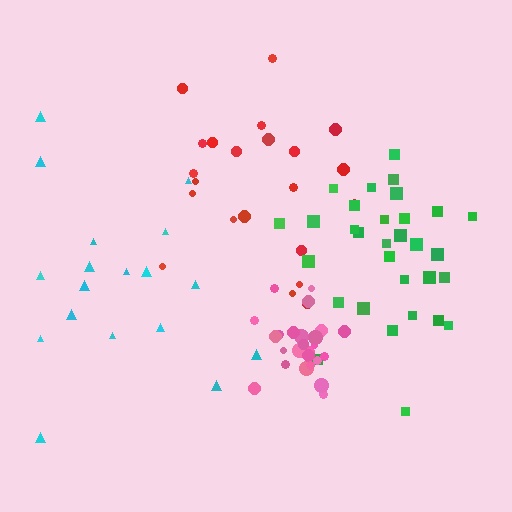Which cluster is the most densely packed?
Pink.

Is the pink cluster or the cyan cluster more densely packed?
Pink.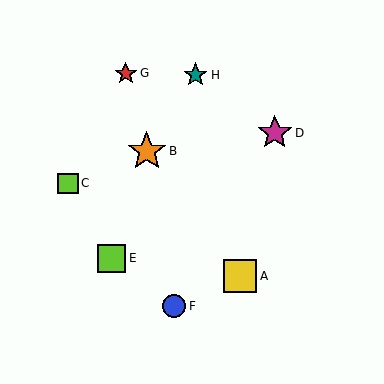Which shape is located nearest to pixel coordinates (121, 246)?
The lime square (labeled E) at (112, 258) is nearest to that location.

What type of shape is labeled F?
Shape F is a blue circle.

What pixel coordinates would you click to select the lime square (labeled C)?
Click at (68, 184) to select the lime square C.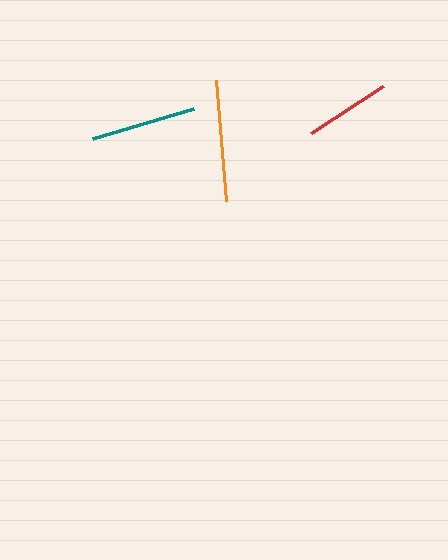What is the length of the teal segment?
The teal segment is approximately 106 pixels long.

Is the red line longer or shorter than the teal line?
The teal line is longer than the red line.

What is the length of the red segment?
The red segment is approximately 85 pixels long.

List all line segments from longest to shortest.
From longest to shortest: orange, teal, red.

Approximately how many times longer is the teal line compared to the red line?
The teal line is approximately 1.2 times the length of the red line.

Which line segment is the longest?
The orange line is the longest at approximately 121 pixels.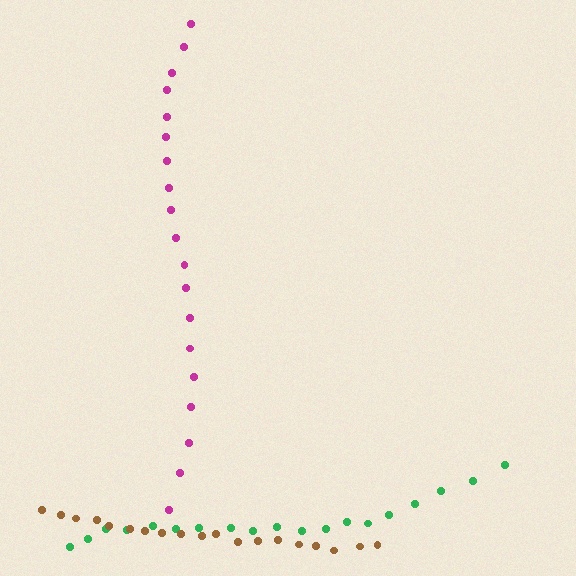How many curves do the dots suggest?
There are 3 distinct paths.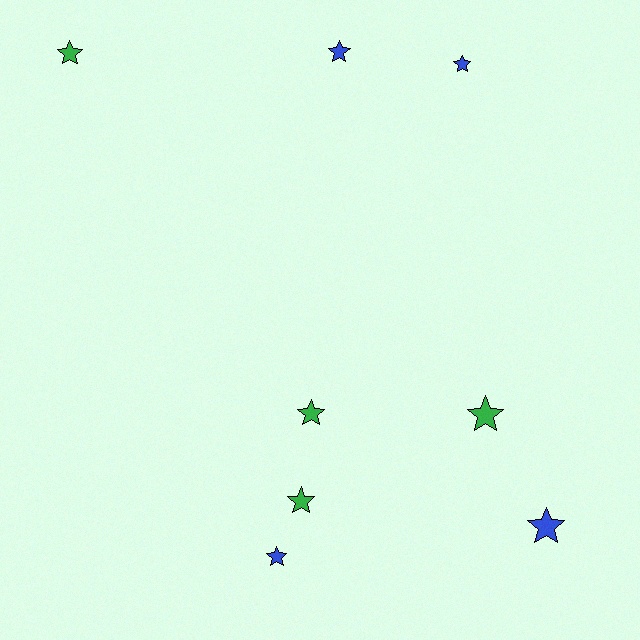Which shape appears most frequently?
Star, with 8 objects.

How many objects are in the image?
There are 8 objects.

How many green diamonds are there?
There are no green diamonds.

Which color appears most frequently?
Blue, with 4 objects.